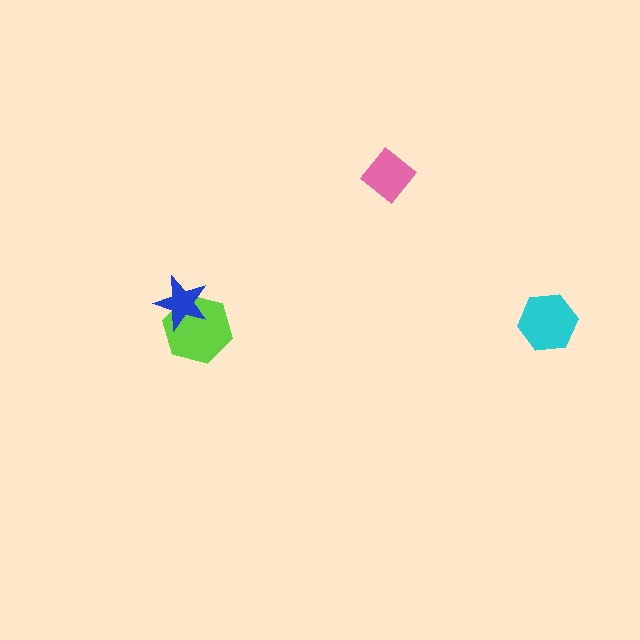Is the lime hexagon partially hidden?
Yes, it is partially covered by another shape.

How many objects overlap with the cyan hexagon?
0 objects overlap with the cyan hexagon.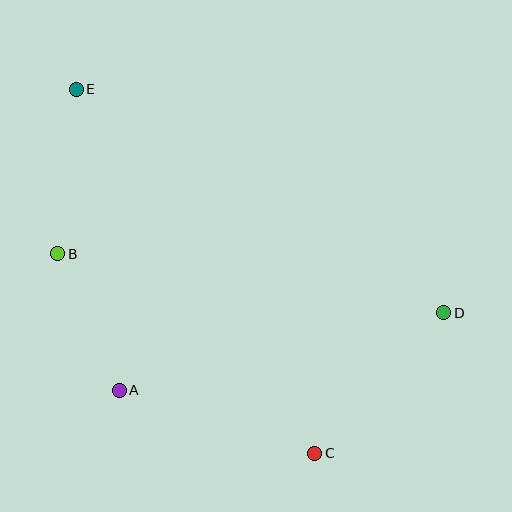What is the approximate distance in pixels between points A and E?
The distance between A and E is approximately 304 pixels.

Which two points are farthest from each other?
Points C and E are farthest from each other.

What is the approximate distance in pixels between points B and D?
The distance between B and D is approximately 391 pixels.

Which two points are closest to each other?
Points A and B are closest to each other.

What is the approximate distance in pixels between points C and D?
The distance between C and D is approximately 191 pixels.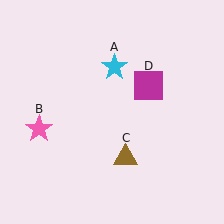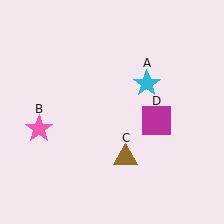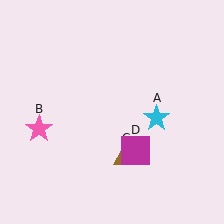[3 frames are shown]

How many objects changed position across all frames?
2 objects changed position: cyan star (object A), magenta square (object D).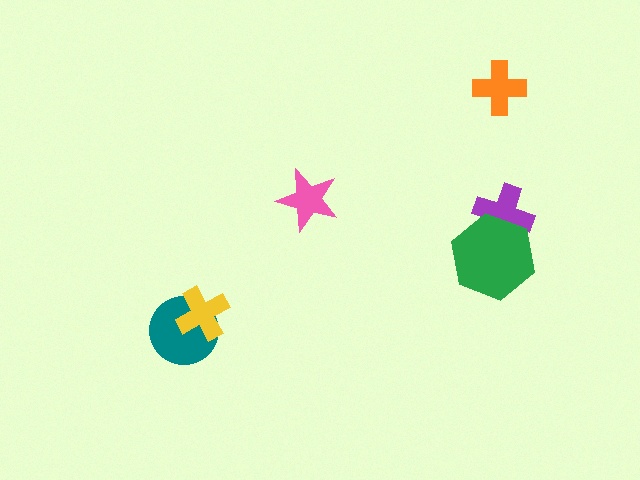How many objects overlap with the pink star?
0 objects overlap with the pink star.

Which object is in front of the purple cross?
The green hexagon is in front of the purple cross.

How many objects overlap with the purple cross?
1 object overlaps with the purple cross.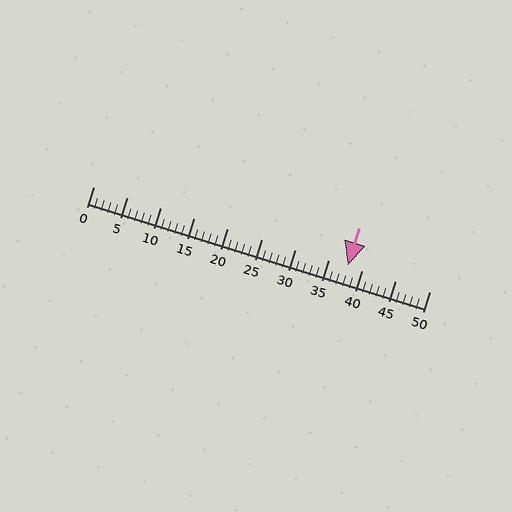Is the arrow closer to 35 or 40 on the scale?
The arrow is closer to 40.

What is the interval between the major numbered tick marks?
The major tick marks are spaced 5 units apart.